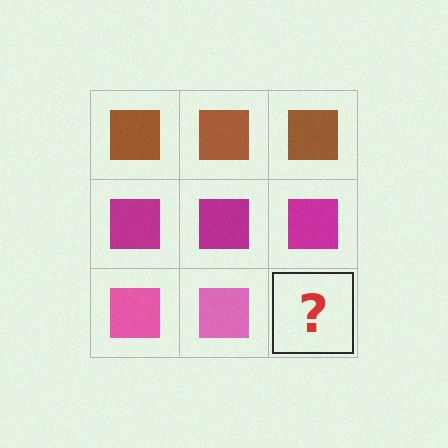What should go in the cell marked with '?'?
The missing cell should contain a pink square.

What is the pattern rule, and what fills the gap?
The rule is that each row has a consistent color. The gap should be filled with a pink square.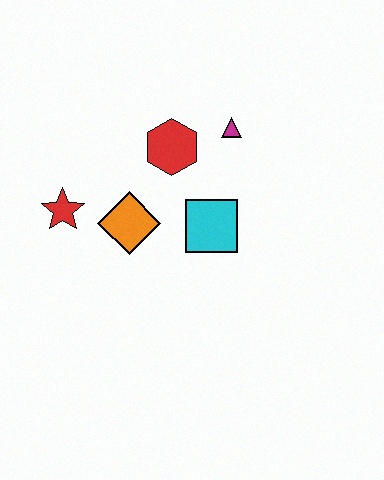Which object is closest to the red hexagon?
The magenta triangle is closest to the red hexagon.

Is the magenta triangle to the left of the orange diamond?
No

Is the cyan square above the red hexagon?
No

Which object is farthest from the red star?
The magenta triangle is farthest from the red star.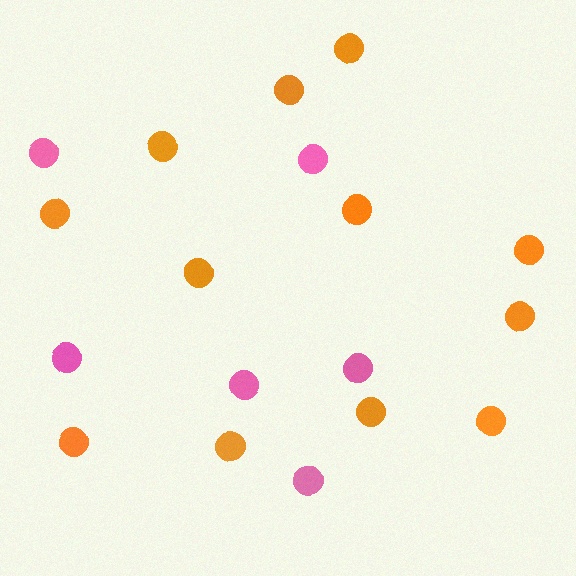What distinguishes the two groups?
There are 2 groups: one group of pink circles (6) and one group of orange circles (12).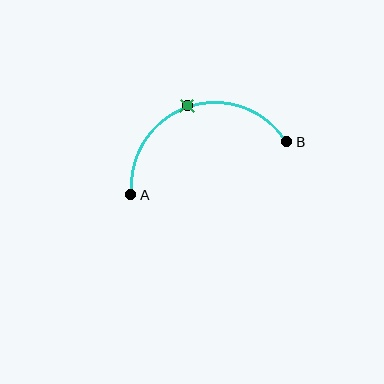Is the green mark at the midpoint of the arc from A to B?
Yes. The green mark lies on the arc at equal arc-length from both A and B — it is the arc midpoint.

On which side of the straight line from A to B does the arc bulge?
The arc bulges above the straight line connecting A and B.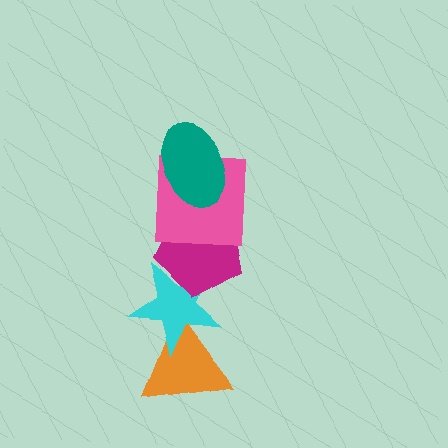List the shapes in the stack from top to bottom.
From top to bottom: the teal ellipse, the pink square, the magenta pentagon, the cyan star, the orange triangle.